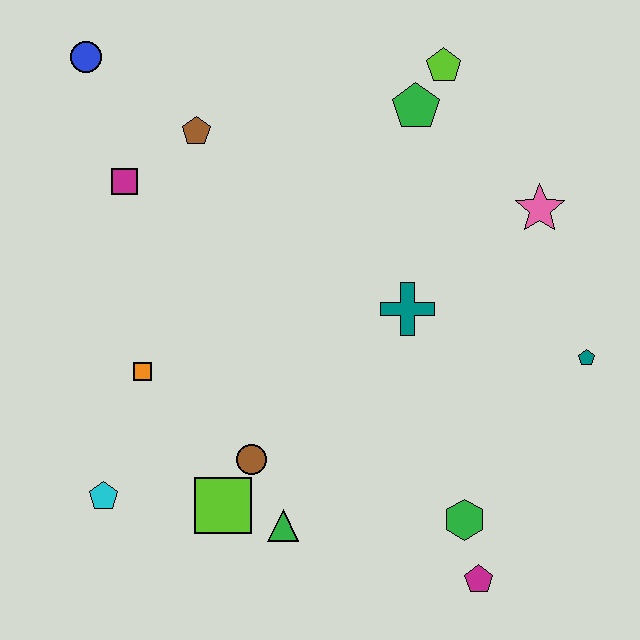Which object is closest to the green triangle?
The lime square is closest to the green triangle.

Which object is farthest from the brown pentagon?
The magenta pentagon is farthest from the brown pentagon.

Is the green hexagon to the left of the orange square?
No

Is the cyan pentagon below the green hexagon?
No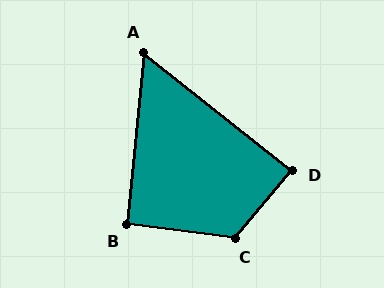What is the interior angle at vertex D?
Approximately 88 degrees (approximately right).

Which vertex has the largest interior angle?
C, at approximately 123 degrees.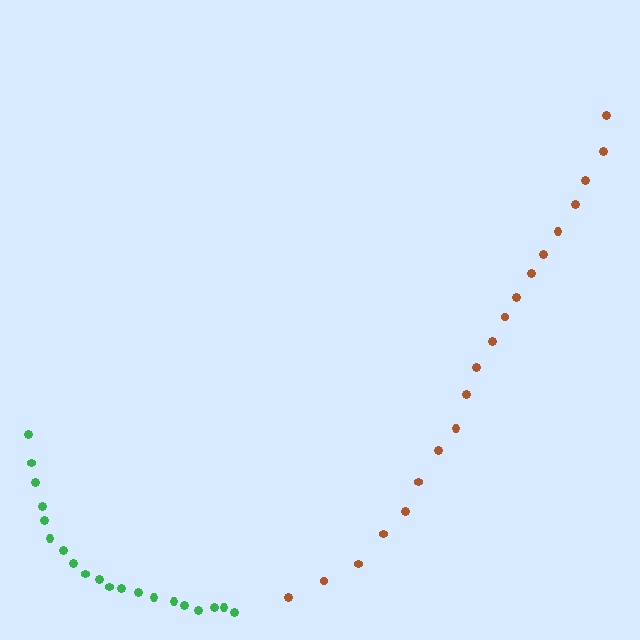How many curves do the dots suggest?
There are 2 distinct paths.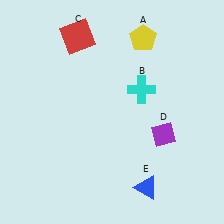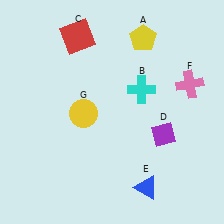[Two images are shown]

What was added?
A pink cross (F), a yellow circle (G) were added in Image 2.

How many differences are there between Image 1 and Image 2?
There are 2 differences between the two images.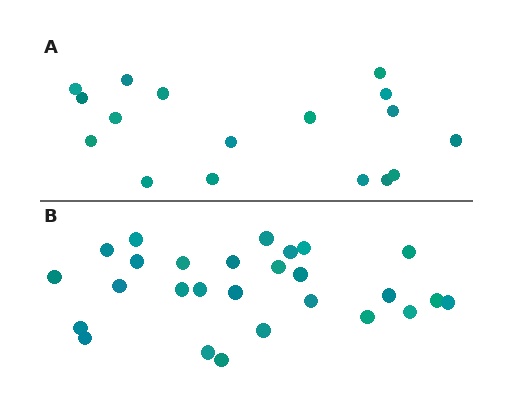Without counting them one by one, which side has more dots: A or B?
Region B (the bottom region) has more dots.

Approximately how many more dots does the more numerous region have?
Region B has roughly 10 or so more dots than region A.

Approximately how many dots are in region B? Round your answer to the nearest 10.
About 30 dots. (The exact count is 27, which rounds to 30.)